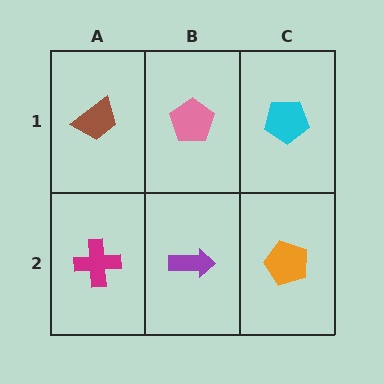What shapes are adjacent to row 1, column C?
An orange pentagon (row 2, column C), a pink pentagon (row 1, column B).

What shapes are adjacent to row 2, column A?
A brown trapezoid (row 1, column A), a purple arrow (row 2, column B).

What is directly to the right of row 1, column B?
A cyan pentagon.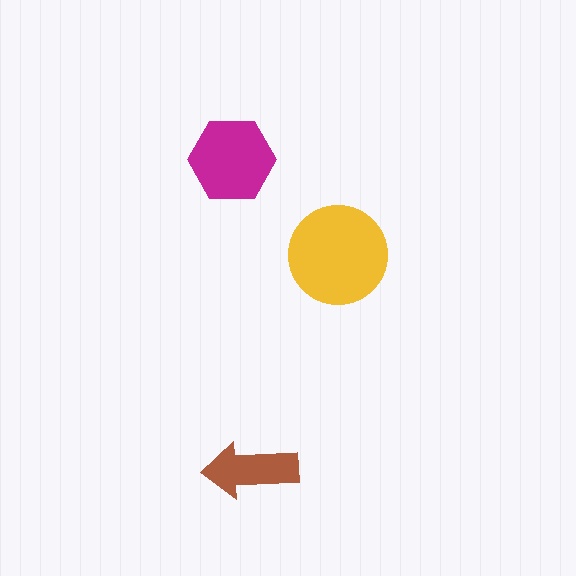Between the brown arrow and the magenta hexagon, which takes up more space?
The magenta hexagon.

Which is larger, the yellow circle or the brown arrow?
The yellow circle.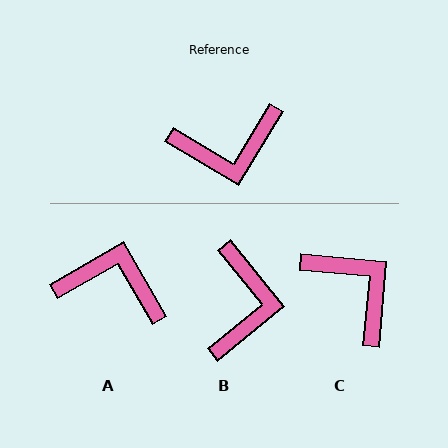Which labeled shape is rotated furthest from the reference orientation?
A, about 151 degrees away.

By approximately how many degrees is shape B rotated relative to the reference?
Approximately 70 degrees counter-clockwise.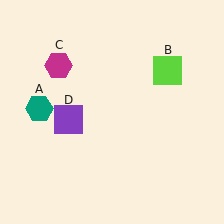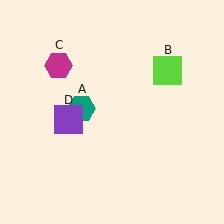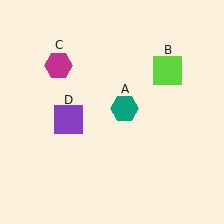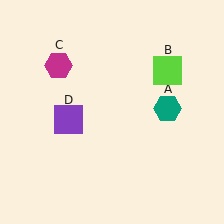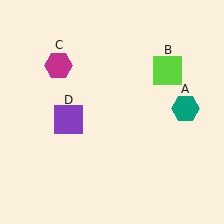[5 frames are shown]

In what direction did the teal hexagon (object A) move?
The teal hexagon (object A) moved right.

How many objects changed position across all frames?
1 object changed position: teal hexagon (object A).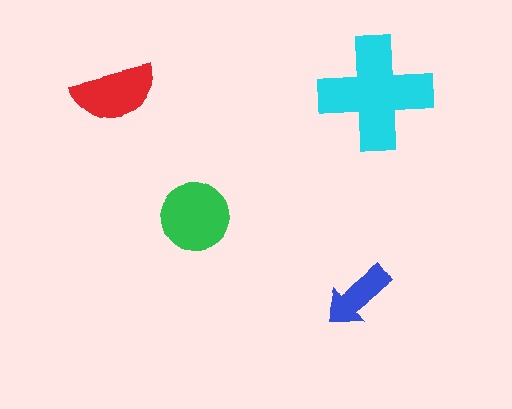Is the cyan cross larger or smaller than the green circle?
Larger.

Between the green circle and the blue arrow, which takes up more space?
The green circle.